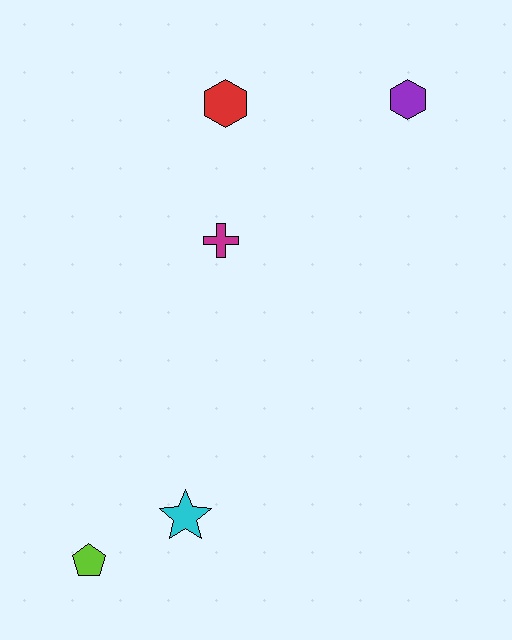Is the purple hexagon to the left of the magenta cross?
No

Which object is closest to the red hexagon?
The magenta cross is closest to the red hexagon.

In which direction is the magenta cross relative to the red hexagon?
The magenta cross is below the red hexagon.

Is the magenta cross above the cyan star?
Yes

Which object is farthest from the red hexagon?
The lime pentagon is farthest from the red hexagon.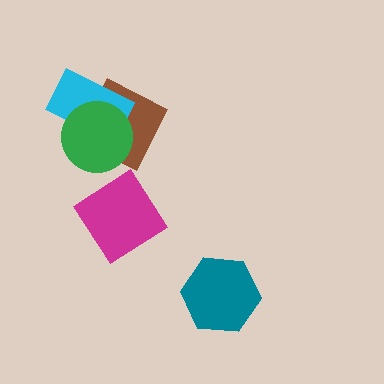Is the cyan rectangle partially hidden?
Yes, it is partially covered by another shape.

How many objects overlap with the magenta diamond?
0 objects overlap with the magenta diamond.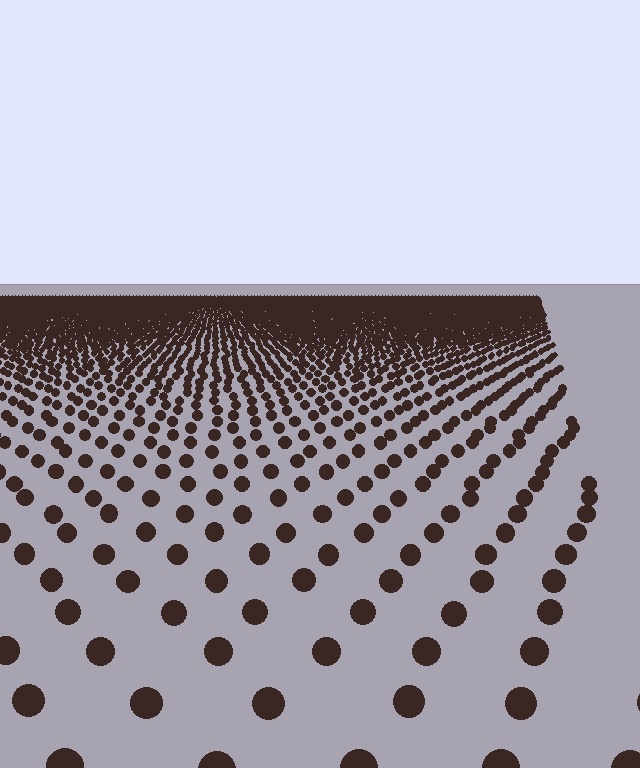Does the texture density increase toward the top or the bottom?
Density increases toward the top.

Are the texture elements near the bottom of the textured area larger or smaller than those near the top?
Larger. Near the bottom, elements are closer to the viewer and appear at a bigger on-screen size.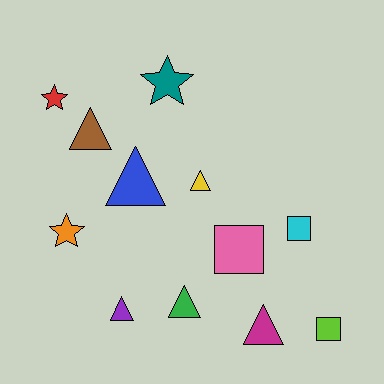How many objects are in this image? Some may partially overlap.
There are 12 objects.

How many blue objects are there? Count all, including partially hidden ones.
There is 1 blue object.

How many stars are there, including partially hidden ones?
There are 3 stars.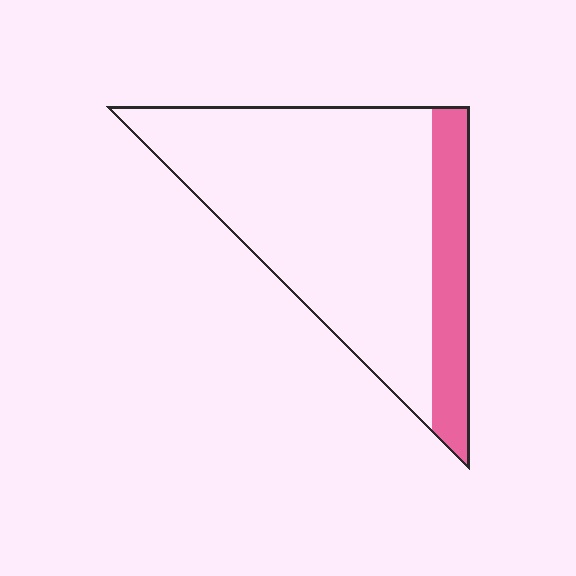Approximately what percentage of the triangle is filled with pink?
Approximately 20%.